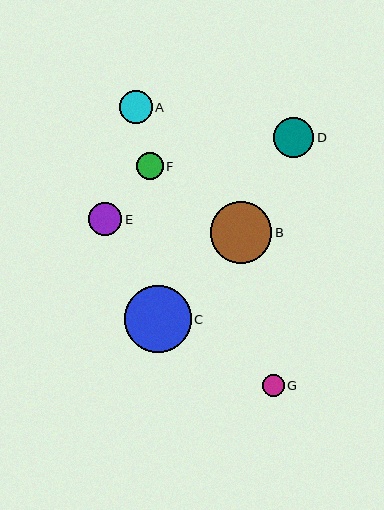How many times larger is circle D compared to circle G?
Circle D is approximately 1.8 times the size of circle G.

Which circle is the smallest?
Circle G is the smallest with a size of approximately 22 pixels.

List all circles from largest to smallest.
From largest to smallest: C, B, D, E, A, F, G.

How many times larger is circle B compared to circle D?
Circle B is approximately 1.5 times the size of circle D.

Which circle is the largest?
Circle C is the largest with a size of approximately 67 pixels.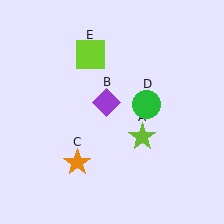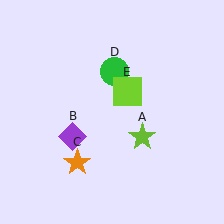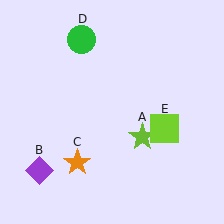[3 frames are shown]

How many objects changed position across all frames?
3 objects changed position: purple diamond (object B), green circle (object D), lime square (object E).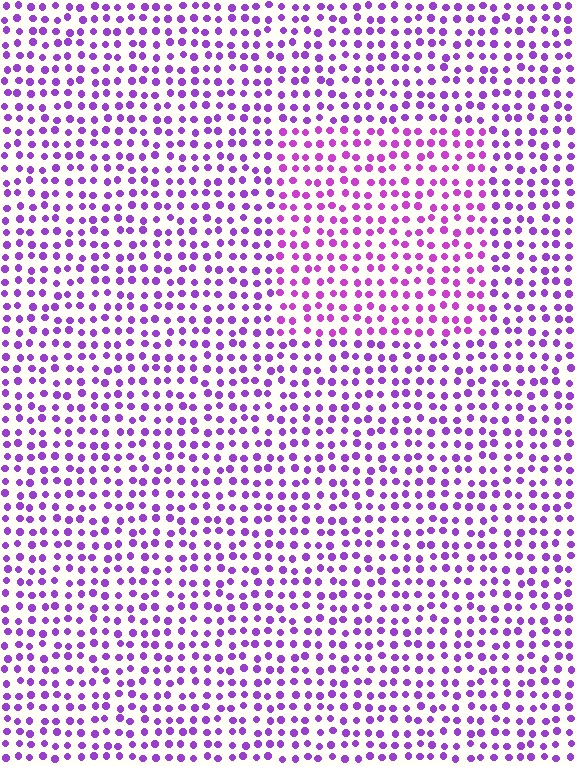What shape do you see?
I see a rectangle.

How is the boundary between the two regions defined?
The boundary is defined purely by a slight shift in hue (about 21 degrees). Spacing, size, and orientation are identical on both sides.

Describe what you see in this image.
The image is filled with small purple elements in a uniform arrangement. A rectangle-shaped region is visible where the elements are tinted to a slightly different hue, forming a subtle color boundary.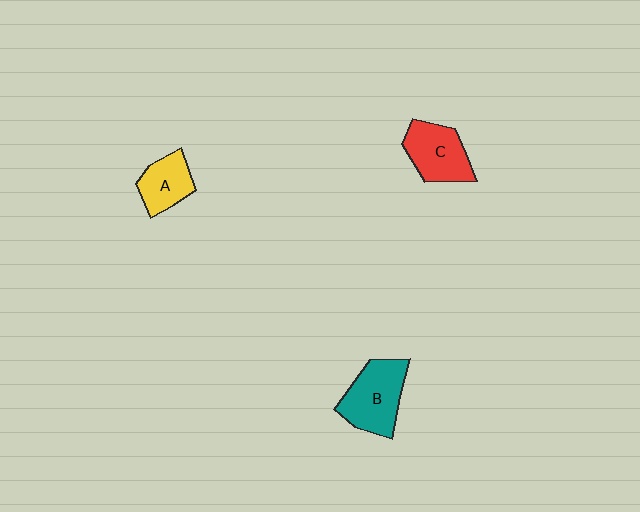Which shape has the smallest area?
Shape A (yellow).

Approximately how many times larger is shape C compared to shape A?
Approximately 1.3 times.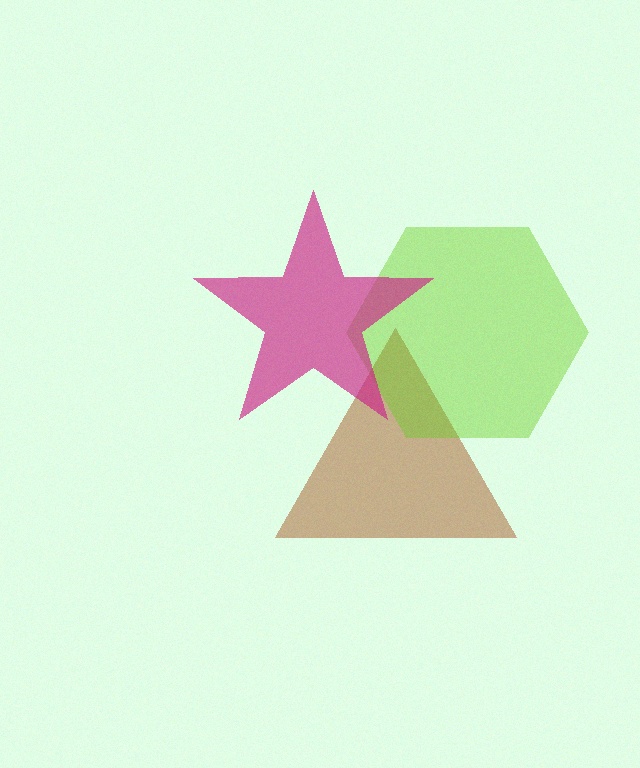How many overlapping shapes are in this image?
There are 3 overlapping shapes in the image.